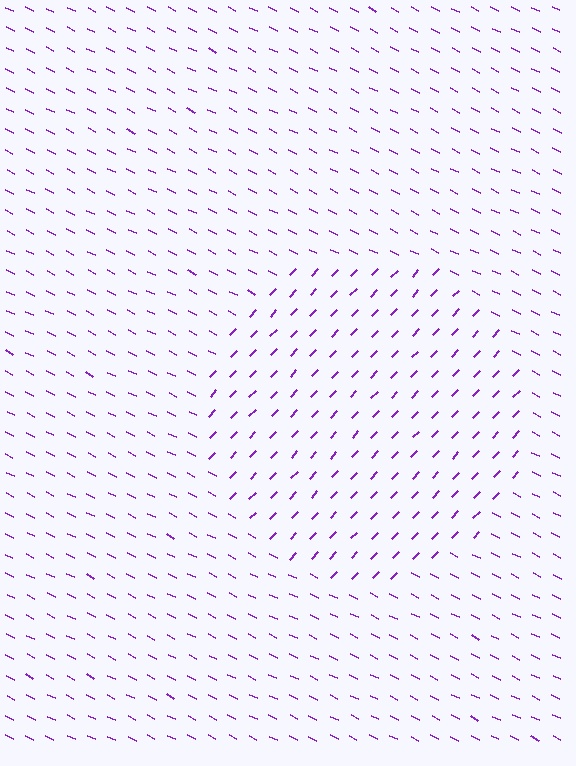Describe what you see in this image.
The image is filled with small purple line segments. A circle region in the image has lines oriented differently from the surrounding lines, creating a visible texture boundary.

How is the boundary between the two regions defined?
The boundary is defined purely by a change in line orientation (approximately 73 degrees difference). All lines are the same color and thickness.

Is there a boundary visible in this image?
Yes, there is a texture boundary formed by a change in line orientation.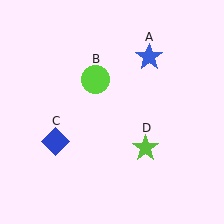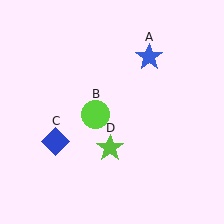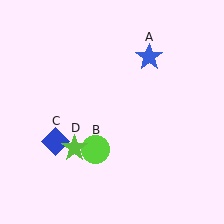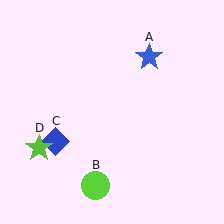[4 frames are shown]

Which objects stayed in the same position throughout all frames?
Blue star (object A) and blue diamond (object C) remained stationary.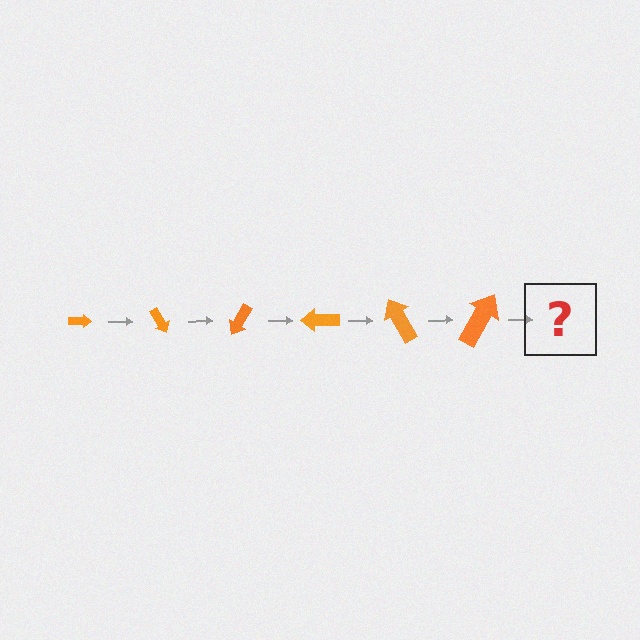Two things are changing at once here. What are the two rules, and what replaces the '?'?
The two rules are that the arrow grows larger each step and it rotates 60 degrees each step. The '?' should be an arrow, larger than the previous one and rotated 360 degrees from the start.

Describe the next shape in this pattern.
It should be an arrow, larger than the previous one and rotated 360 degrees from the start.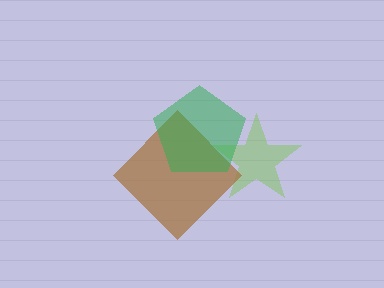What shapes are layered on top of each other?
The layered shapes are: a lime star, a brown diamond, a green pentagon.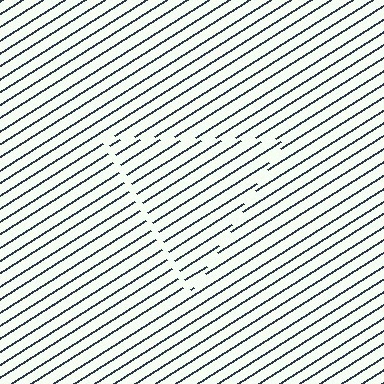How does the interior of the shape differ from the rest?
The interior of the shape contains the same grating, shifted by half a period — the contour is defined by the phase discontinuity where line-ends from the inner and outer gratings abut.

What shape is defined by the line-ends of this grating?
An illusory triangle. The interior of the shape contains the same grating, shifted by half a period — the contour is defined by the phase discontinuity where line-ends from the inner and outer gratings abut.